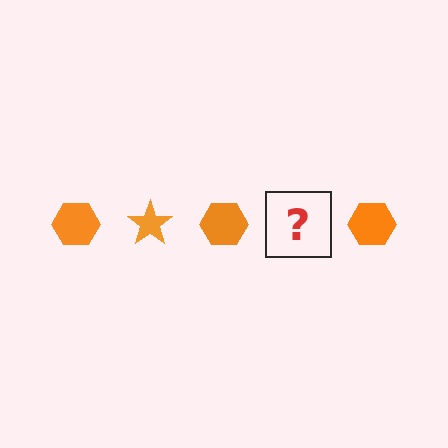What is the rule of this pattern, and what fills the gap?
The rule is that the pattern cycles through hexagon, star shapes in orange. The gap should be filled with an orange star.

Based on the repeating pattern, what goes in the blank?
The blank should be an orange star.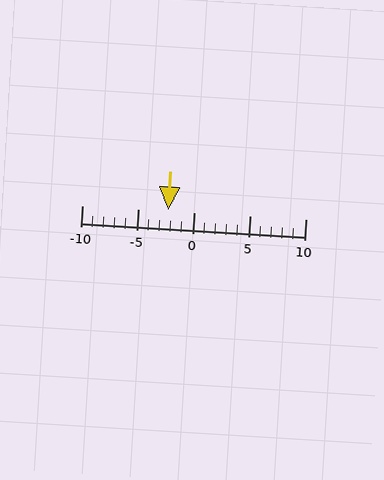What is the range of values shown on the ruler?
The ruler shows values from -10 to 10.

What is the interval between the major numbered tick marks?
The major tick marks are spaced 5 units apart.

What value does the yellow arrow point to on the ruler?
The yellow arrow points to approximately -2.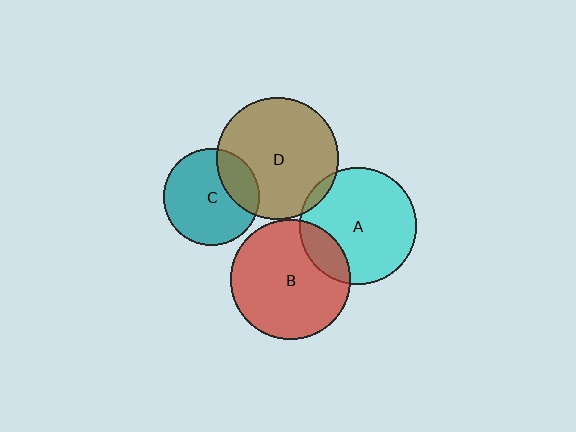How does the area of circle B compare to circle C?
Approximately 1.5 times.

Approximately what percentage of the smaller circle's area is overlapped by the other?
Approximately 25%.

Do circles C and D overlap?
Yes.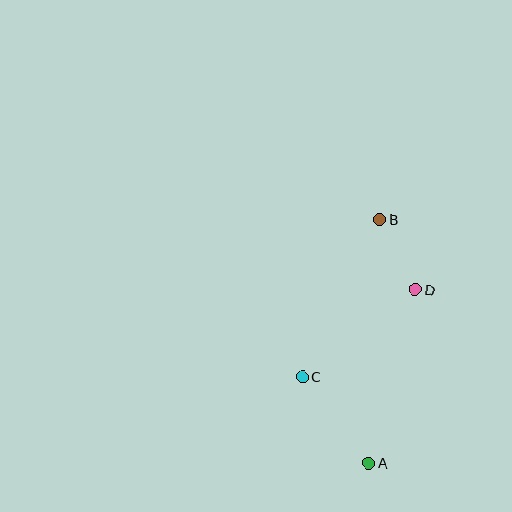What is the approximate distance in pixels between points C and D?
The distance between C and D is approximately 142 pixels.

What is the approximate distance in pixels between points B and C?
The distance between B and C is approximately 175 pixels.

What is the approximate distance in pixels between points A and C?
The distance between A and C is approximately 109 pixels.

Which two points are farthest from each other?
Points A and B are farthest from each other.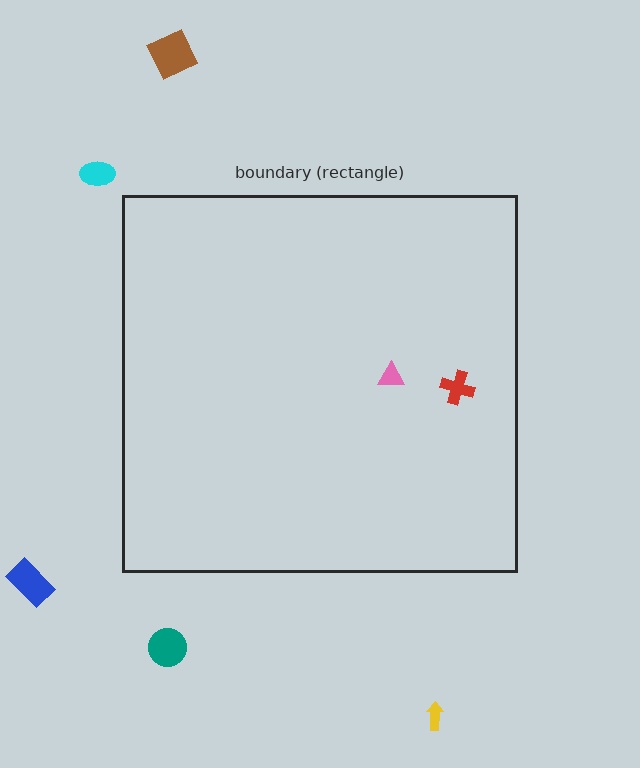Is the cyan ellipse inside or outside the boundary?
Outside.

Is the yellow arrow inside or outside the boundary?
Outside.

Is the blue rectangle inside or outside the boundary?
Outside.